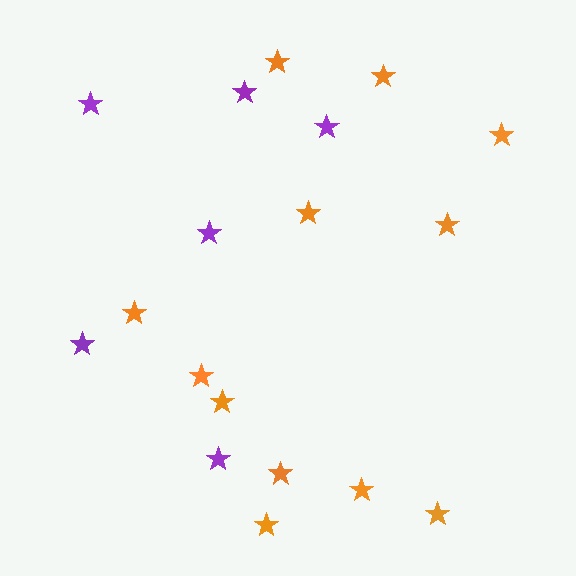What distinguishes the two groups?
There are 2 groups: one group of orange stars (12) and one group of purple stars (6).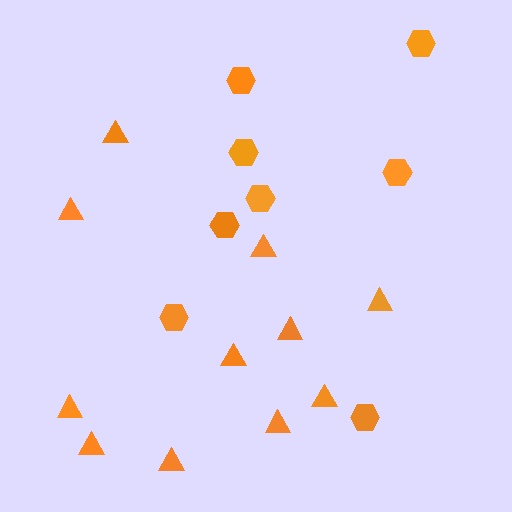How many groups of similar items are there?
There are 2 groups: one group of triangles (11) and one group of hexagons (8).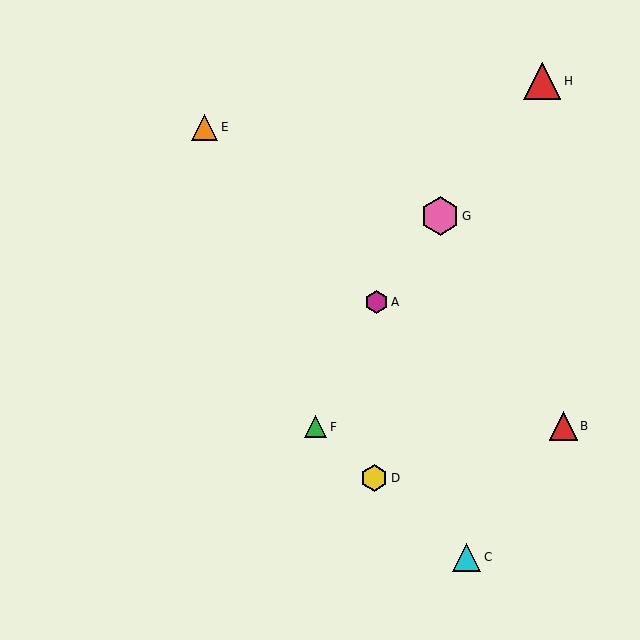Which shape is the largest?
The pink hexagon (labeled G) is the largest.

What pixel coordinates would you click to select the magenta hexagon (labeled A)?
Click at (377, 302) to select the magenta hexagon A.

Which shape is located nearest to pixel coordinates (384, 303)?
The magenta hexagon (labeled A) at (377, 302) is nearest to that location.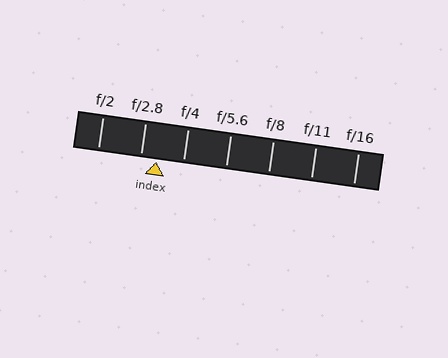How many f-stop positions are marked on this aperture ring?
There are 7 f-stop positions marked.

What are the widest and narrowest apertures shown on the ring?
The widest aperture shown is f/2 and the narrowest is f/16.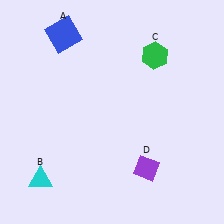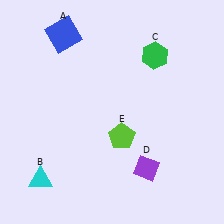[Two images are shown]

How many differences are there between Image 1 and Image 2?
There is 1 difference between the two images.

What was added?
A lime pentagon (E) was added in Image 2.